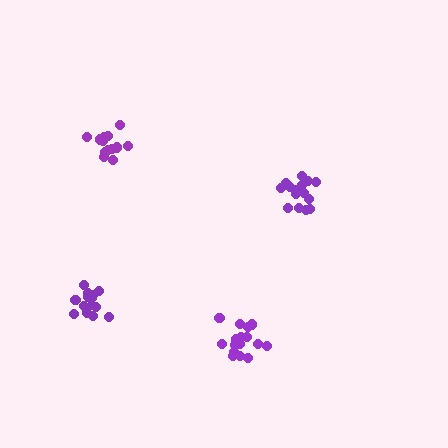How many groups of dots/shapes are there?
There are 4 groups.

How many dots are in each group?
Group 1: 15 dots, Group 2: 15 dots, Group 3: 17 dots, Group 4: 15 dots (62 total).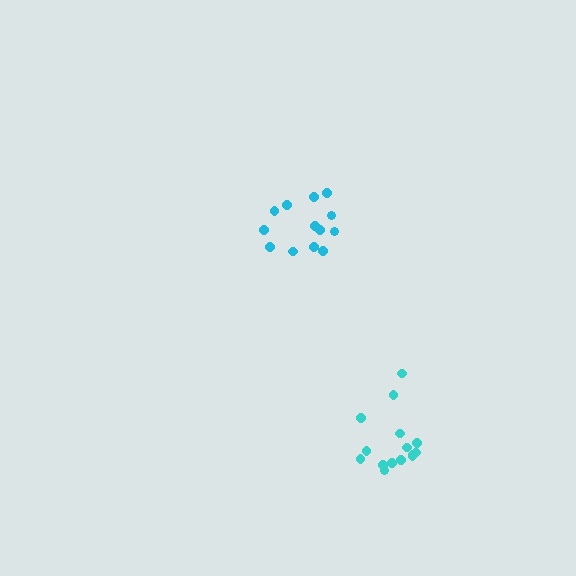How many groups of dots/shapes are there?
There are 2 groups.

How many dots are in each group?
Group 1: 15 dots, Group 2: 13 dots (28 total).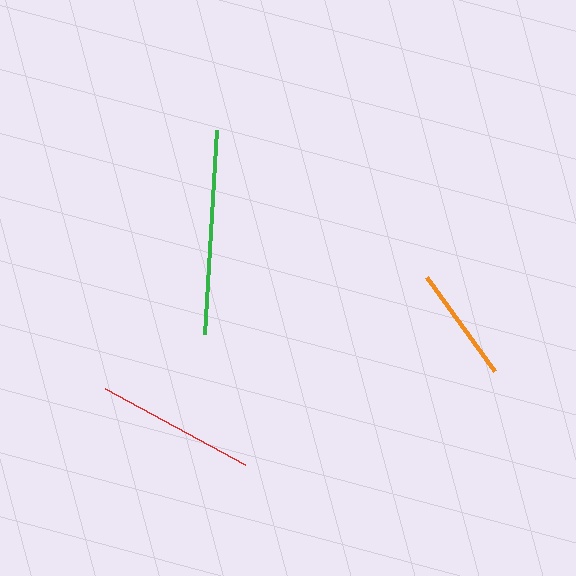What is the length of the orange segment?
The orange segment is approximately 116 pixels long.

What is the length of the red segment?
The red segment is approximately 159 pixels long.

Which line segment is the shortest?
The orange line is the shortest at approximately 116 pixels.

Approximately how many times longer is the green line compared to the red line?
The green line is approximately 1.3 times the length of the red line.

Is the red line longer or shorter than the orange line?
The red line is longer than the orange line.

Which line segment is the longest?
The green line is the longest at approximately 204 pixels.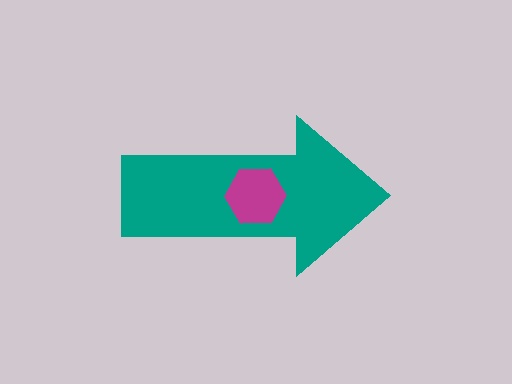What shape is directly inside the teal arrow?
The magenta hexagon.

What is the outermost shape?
The teal arrow.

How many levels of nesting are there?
2.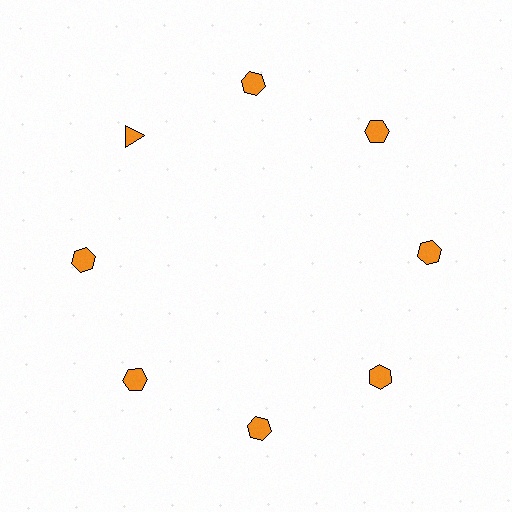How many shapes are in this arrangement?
There are 8 shapes arranged in a ring pattern.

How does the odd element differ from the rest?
It has a different shape: triangle instead of hexagon.